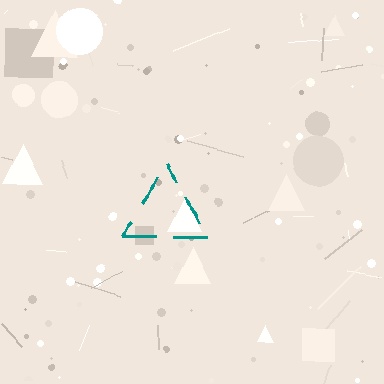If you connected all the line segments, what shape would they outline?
They would outline a triangle.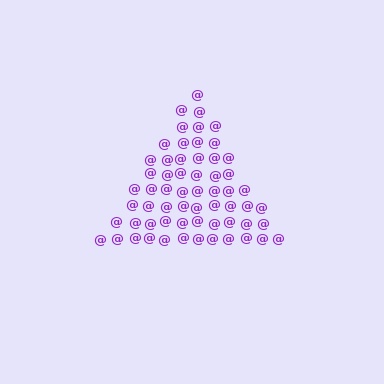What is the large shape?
The large shape is a triangle.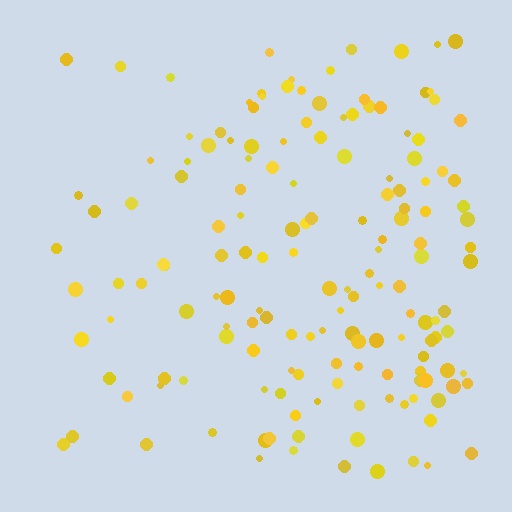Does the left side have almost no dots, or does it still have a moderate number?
Still a moderate number, just noticeably fewer than the right.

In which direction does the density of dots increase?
From left to right, with the right side densest.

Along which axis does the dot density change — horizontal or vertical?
Horizontal.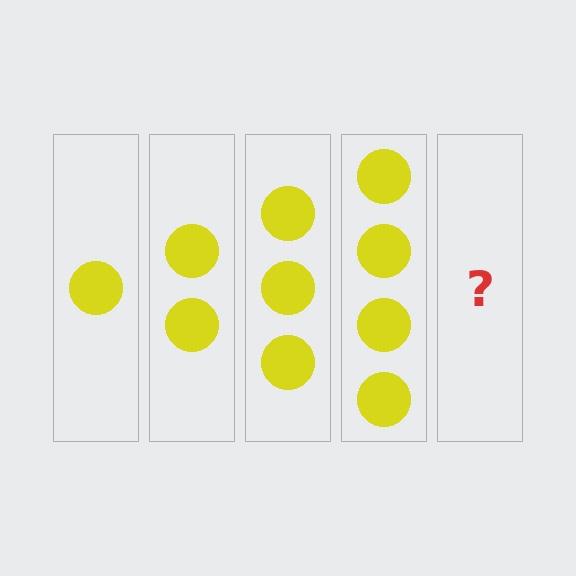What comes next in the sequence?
The next element should be 5 circles.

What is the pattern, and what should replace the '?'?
The pattern is that each step adds one more circle. The '?' should be 5 circles.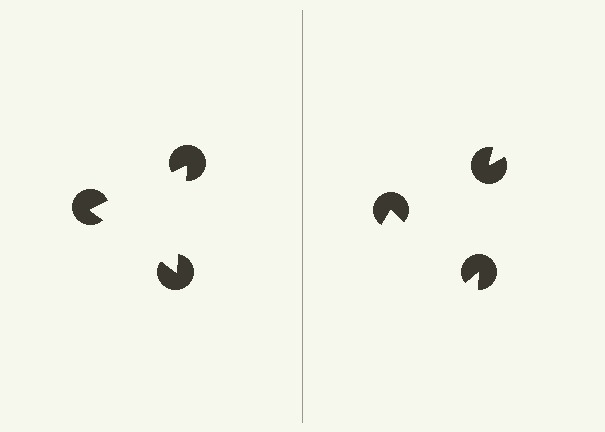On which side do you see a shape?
An illusory triangle appears on the left side. On the right side the wedge cuts are rotated, so no coherent shape forms.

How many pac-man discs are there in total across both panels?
6 — 3 on each side.